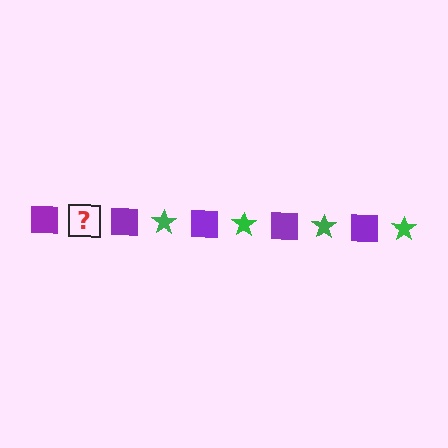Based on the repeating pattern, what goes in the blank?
The blank should be a green star.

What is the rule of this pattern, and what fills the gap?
The rule is that the pattern alternates between purple square and green star. The gap should be filled with a green star.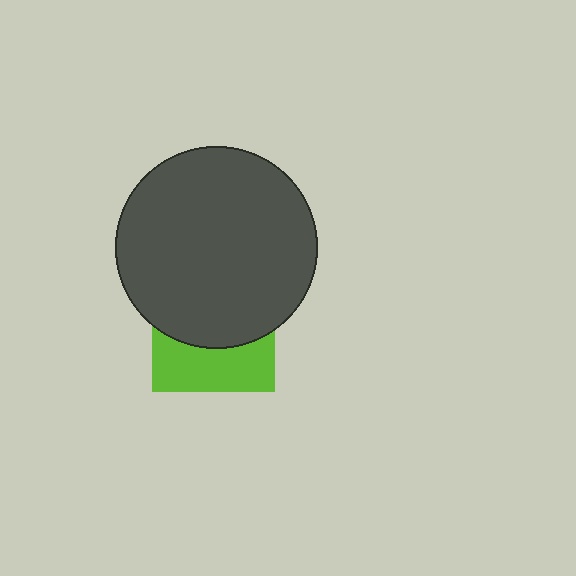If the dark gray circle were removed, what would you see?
You would see the complete lime square.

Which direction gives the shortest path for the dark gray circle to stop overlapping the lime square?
Moving up gives the shortest separation.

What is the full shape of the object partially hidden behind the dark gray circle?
The partially hidden object is a lime square.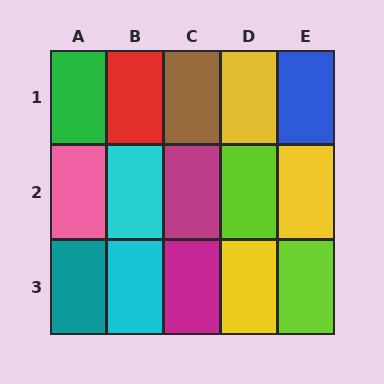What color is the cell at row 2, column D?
Lime.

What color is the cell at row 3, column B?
Cyan.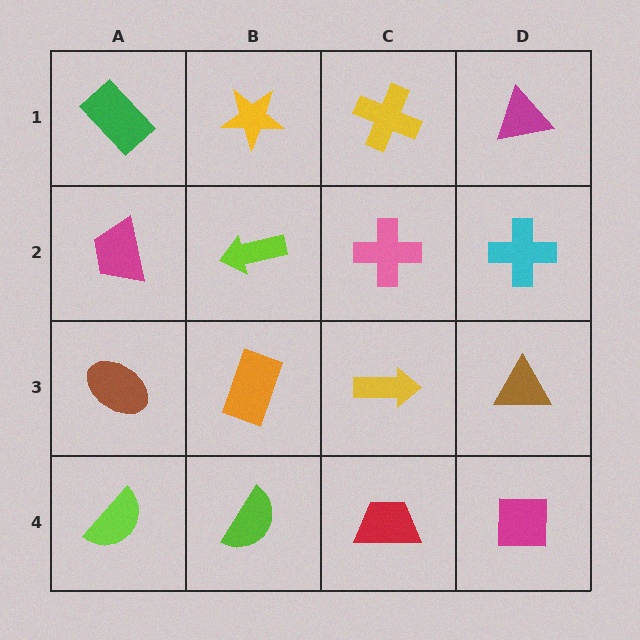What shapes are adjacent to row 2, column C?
A yellow cross (row 1, column C), a yellow arrow (row 3, column C), a lime arrow (row 2, column B), a cyan cross (row 2, column D).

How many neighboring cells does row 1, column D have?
2.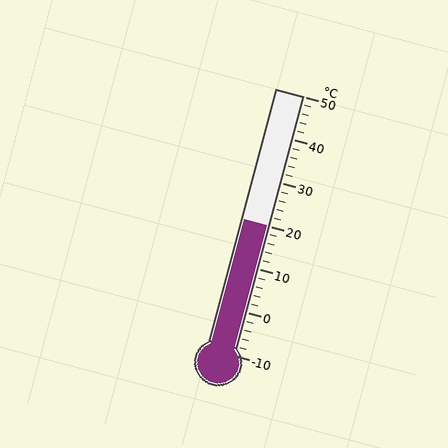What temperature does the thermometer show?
The thermometer shows approximately 20°C.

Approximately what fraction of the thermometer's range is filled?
The thermometer is filled to approximately 50% of its range.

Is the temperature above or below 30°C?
The temperature is below 30°C.